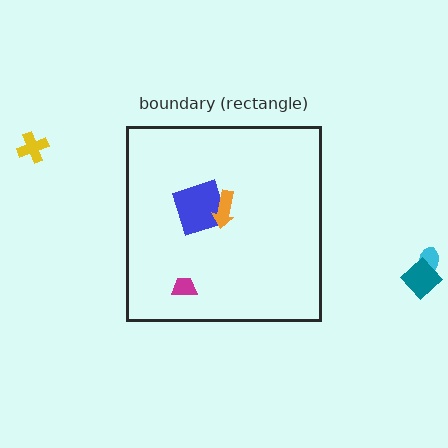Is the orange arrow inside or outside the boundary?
Inside.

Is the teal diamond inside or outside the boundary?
Outside.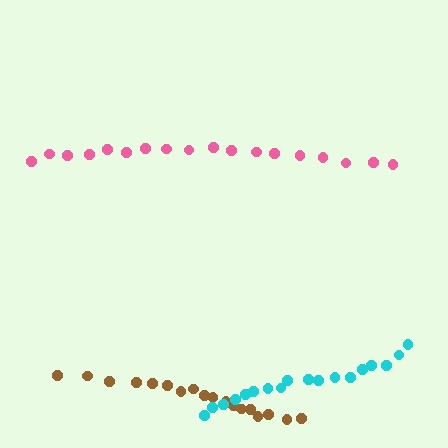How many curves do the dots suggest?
There are 3 distinct paths.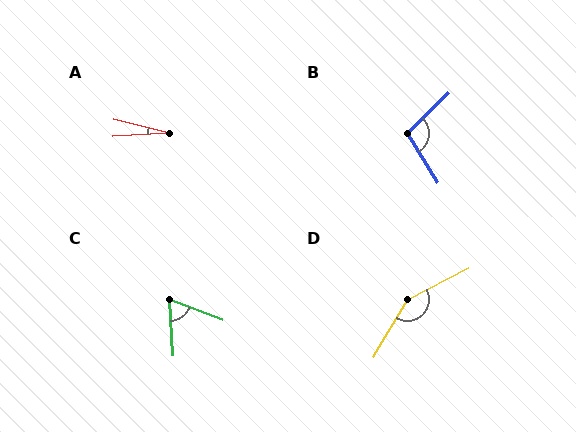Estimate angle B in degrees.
Approximately 103 degrees.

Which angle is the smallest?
A, at approximately 17 degrees.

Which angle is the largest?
D, at approximately 148 degrees.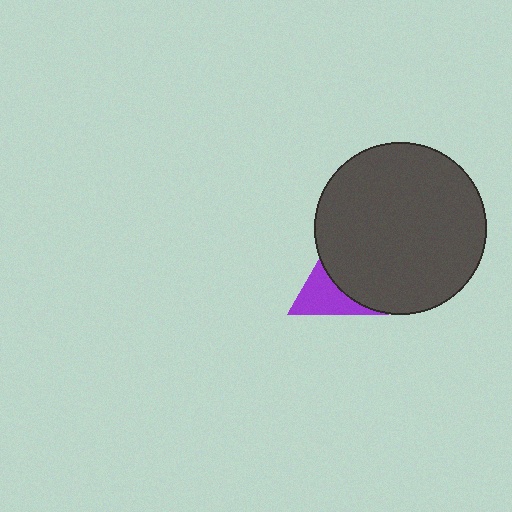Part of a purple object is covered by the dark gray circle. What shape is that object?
It is a triangle.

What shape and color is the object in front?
The object in front is a dark gray circle.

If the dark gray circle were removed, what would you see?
You would see the complete purple triangle.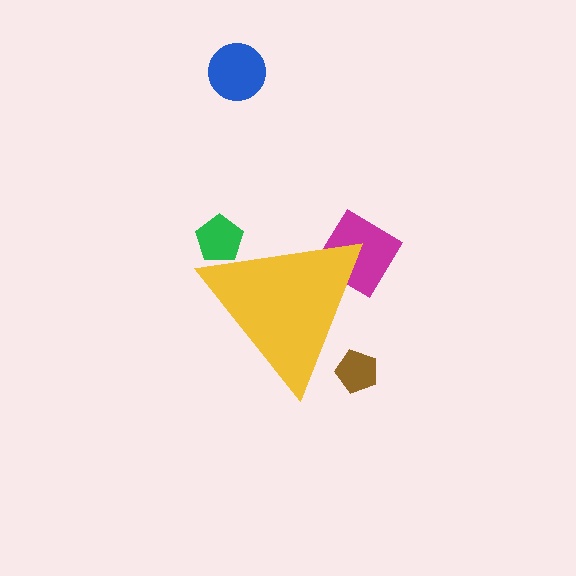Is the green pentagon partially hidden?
Yes, the green pentagon is partially hidden behind the yellow triangle.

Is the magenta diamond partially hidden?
Yes, the magenta diamond is partially hidden behind the yellow triangle.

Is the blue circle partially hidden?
No, the blue circle is fully visible.